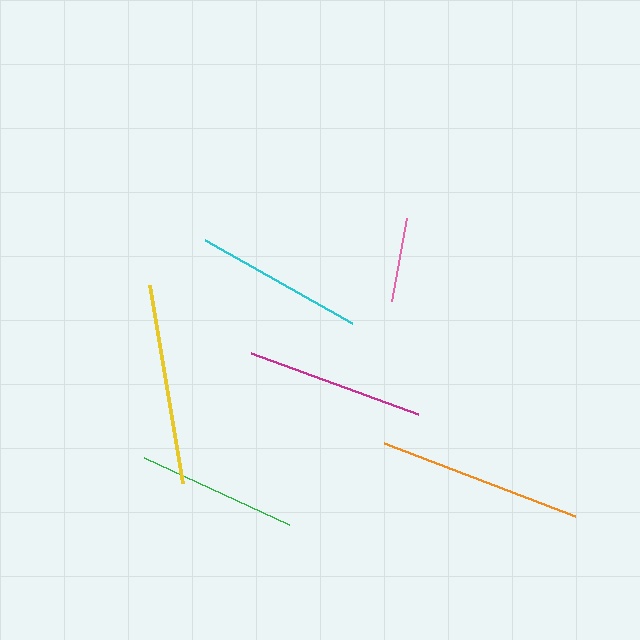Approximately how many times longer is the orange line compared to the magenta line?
The orange line is approximately 1.2 times the length of the magenta line.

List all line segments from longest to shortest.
From longest to shortest: orange, yellow, magenta, cyan, green, pink.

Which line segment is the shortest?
The pink line is the shortest at approximately 84 pixels.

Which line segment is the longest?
The orange line is the longest at approximately 204 pixels.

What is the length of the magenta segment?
The magenta segment is approximately 178 pixels long.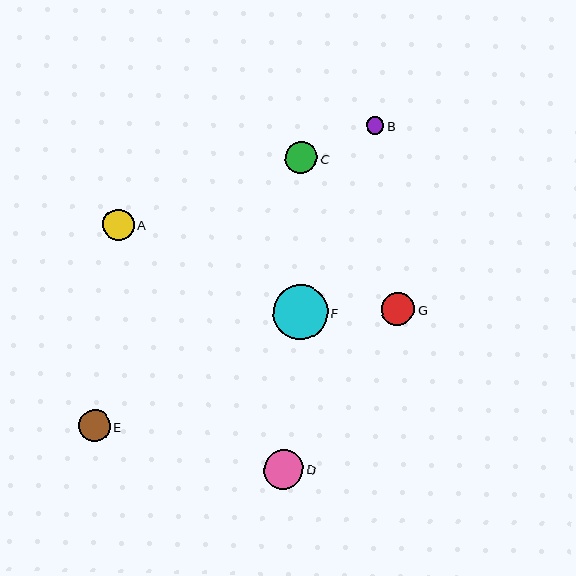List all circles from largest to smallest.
From largest to smallest: F, D, G, C, E, A, B.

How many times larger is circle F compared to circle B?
Circle F is approximately 3.1 times the size of circle B.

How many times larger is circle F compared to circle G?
Circle F is approximately 1.7 times the size of circle G.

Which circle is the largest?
Circle F is the largest with a size of approximately 55 pixels.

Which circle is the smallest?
Circle B is the smallest with a size of approximately 18 pixels.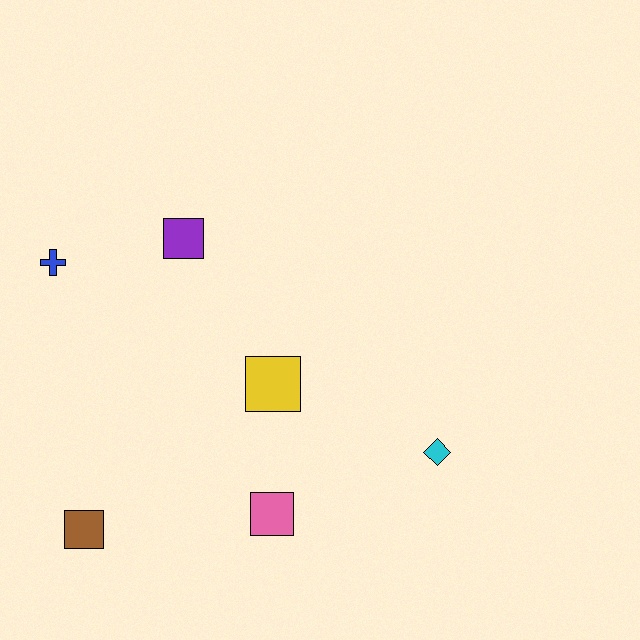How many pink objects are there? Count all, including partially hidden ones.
There is 1 pink object.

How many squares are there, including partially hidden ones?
There are 4 squares.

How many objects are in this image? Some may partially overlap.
There are 6 objects.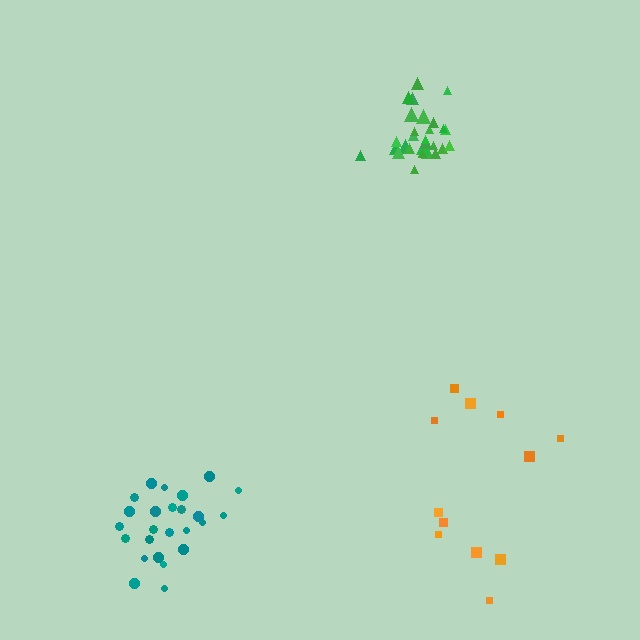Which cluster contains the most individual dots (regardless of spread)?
Green (29).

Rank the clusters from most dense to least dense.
green, teal, orange.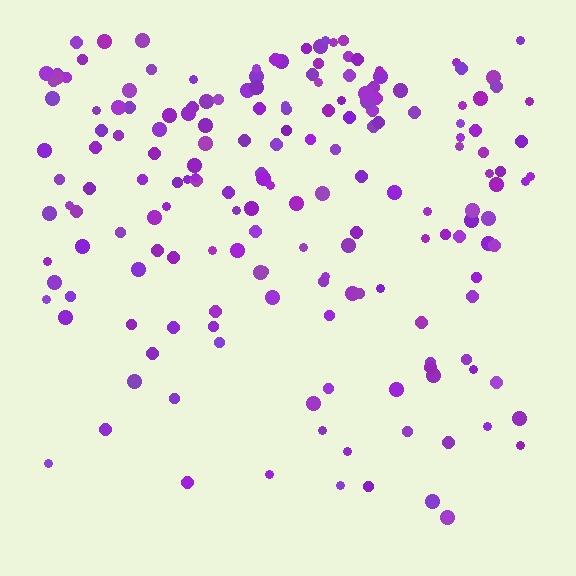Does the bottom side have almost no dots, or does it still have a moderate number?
Still a moderate number, just noticeably fewer than the top.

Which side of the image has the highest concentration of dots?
The top.